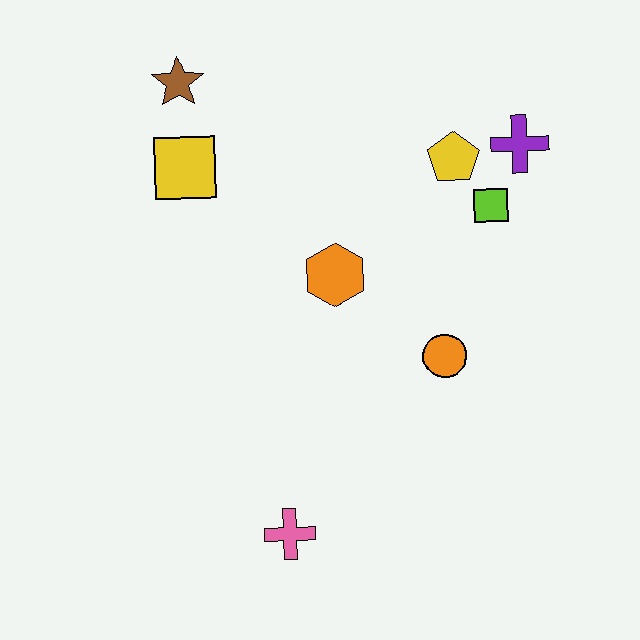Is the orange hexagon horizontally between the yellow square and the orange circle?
Yes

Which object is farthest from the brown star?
The pink cross is farthest from the brown star.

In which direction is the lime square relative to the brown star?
The lime square is to the right of the brown star.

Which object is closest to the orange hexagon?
The orange circle is closest to the orange hexagon.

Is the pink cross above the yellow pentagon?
No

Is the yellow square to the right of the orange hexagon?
No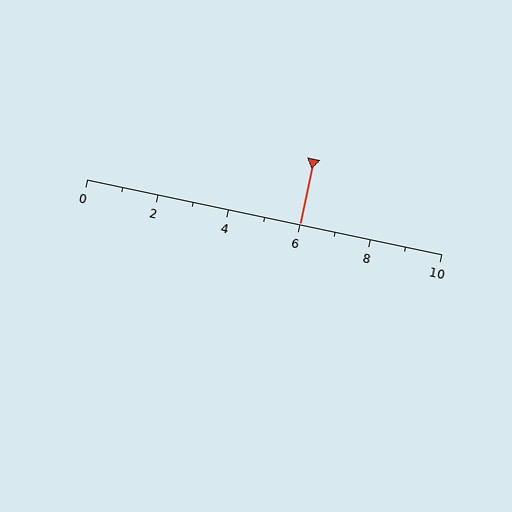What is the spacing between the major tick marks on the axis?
The major ticks are spaced 2 apart.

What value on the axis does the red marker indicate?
The marker indicates approximately 6.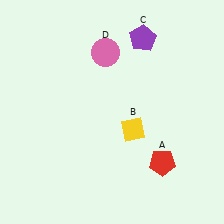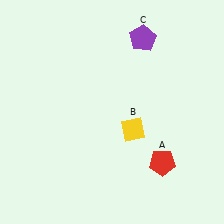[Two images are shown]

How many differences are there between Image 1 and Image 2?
There is 1 difference between the two images.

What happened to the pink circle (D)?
The pink circle (D) was removed in Image 2. It was in the top-left area of Image 1.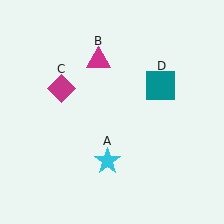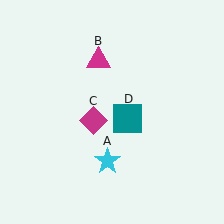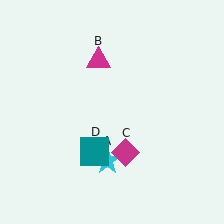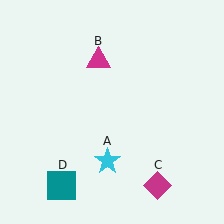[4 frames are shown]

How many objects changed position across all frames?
2 objects changed position: magenta diamond (object C), teal square (object D).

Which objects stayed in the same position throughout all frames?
Cyan star (object A) and magenta triangle (object B) remained stationary.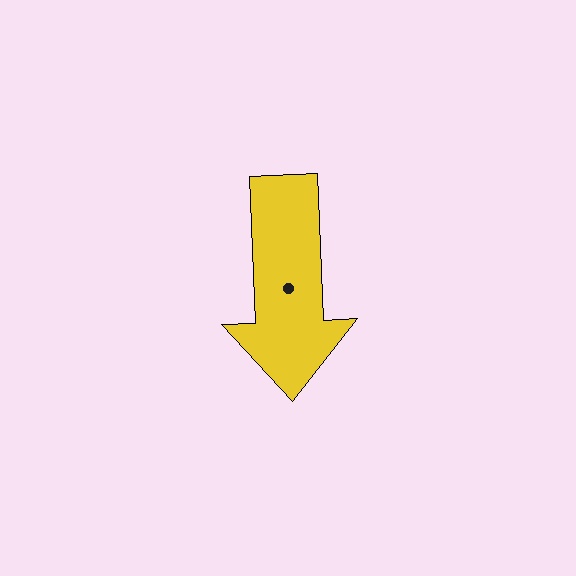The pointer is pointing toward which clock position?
Roughly 6 o'clock.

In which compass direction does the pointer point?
South.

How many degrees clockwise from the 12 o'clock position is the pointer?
Approximately 177 degrees.